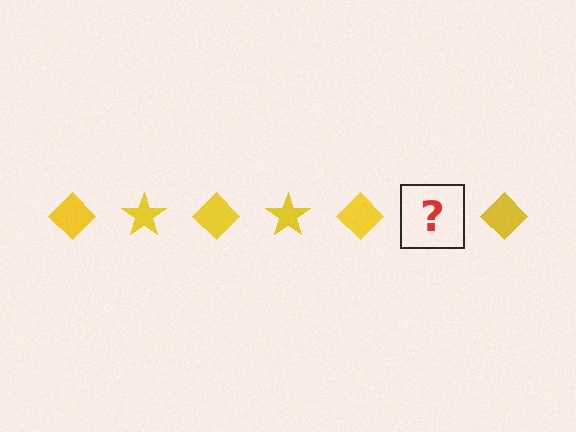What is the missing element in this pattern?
The missing element is a yellow star.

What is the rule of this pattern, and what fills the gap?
The rule is that the pattern cycles through diamond, star shapes in yellow. The gap should be filled with a yellow star.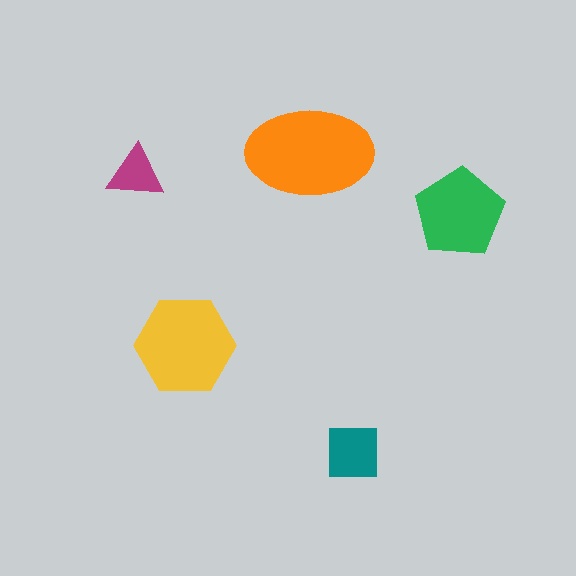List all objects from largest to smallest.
The orange ellipse, the yellow hexagon, the green pentagon, the teal square, the magenta triangle.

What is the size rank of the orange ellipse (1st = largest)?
1st.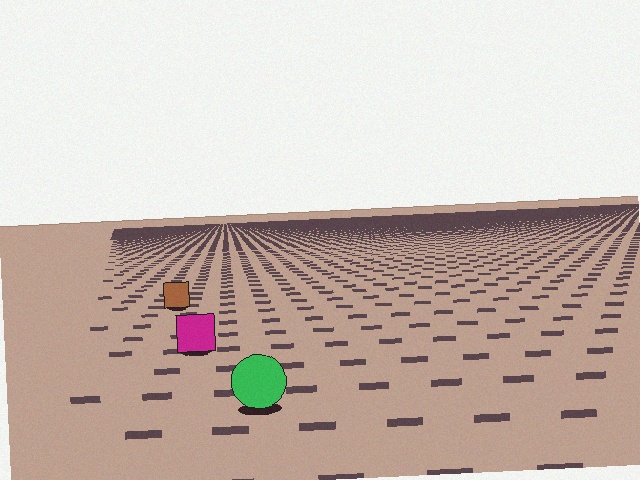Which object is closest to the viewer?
The green circle is closest. The texture marks near it are larger and more spread out.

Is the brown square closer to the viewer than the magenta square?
No. The magenta square is closer — you can tell from the texture gradient: the ground texture is coarser near it.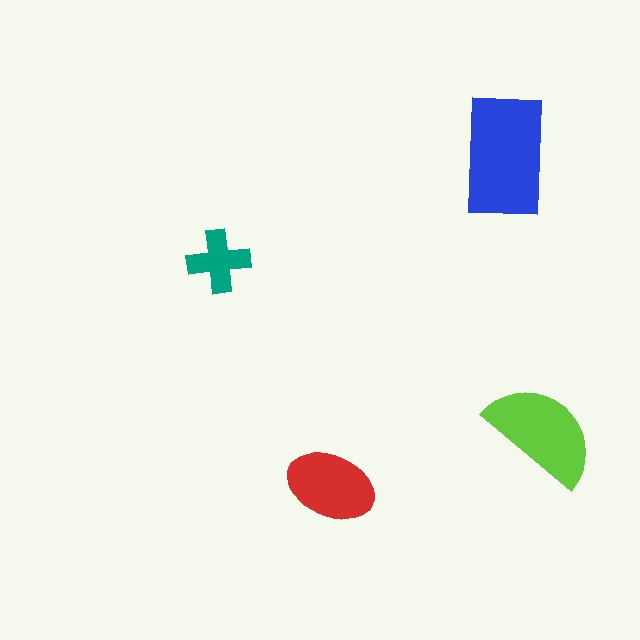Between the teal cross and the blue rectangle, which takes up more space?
The blue rectangle.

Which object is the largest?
The blue rectangle.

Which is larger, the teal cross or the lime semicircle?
The lime semicircle.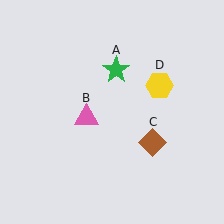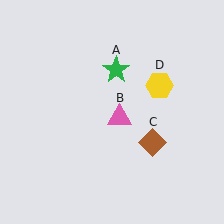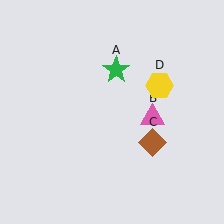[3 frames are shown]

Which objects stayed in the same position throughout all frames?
Green star (object A) and brown diamond (object C) and yellow hexagon (object D) remained stationary.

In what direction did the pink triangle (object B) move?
The pink triangle (object B) moved right.